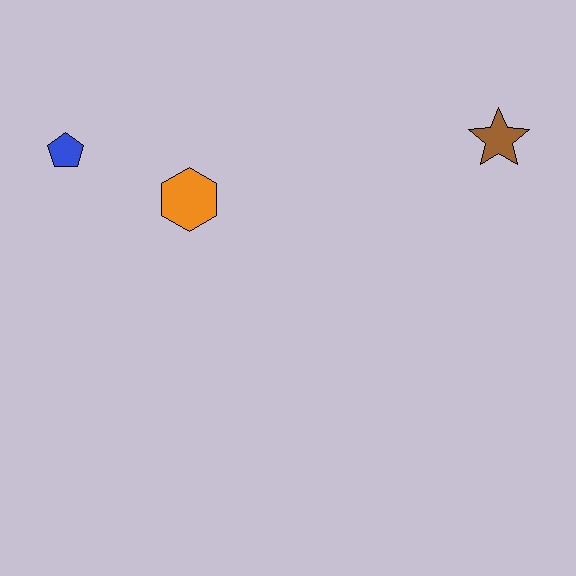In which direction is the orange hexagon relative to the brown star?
The orange hexagon is to the left of the brown star.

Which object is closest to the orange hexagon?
The blue pentagon is closest to the orange hexagon.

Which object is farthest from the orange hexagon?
The brown star is farthest from the orange hexagon.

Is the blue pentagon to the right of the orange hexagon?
No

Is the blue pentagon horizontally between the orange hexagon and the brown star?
No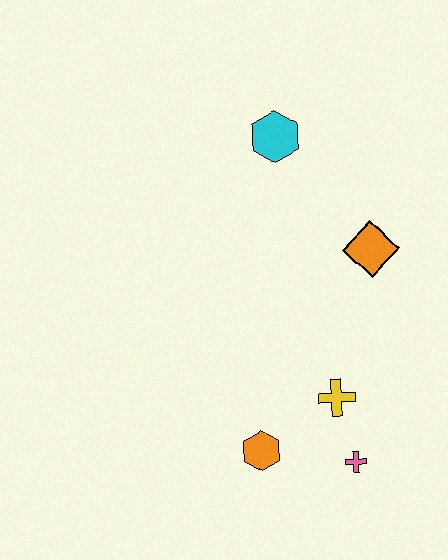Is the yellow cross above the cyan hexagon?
No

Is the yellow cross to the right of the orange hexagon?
Yes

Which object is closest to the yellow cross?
The pink cross is closest to the yellow cross.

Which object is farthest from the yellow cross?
The cyan hexagon is farthest from the yellow cross.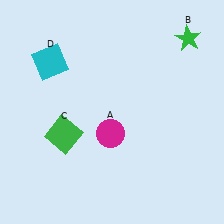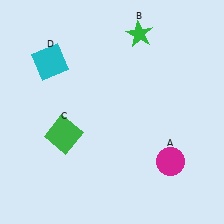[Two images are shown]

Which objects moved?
The objects that moved are: the magenta circle (A), the green star (B).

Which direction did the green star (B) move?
The green star (B) moved left.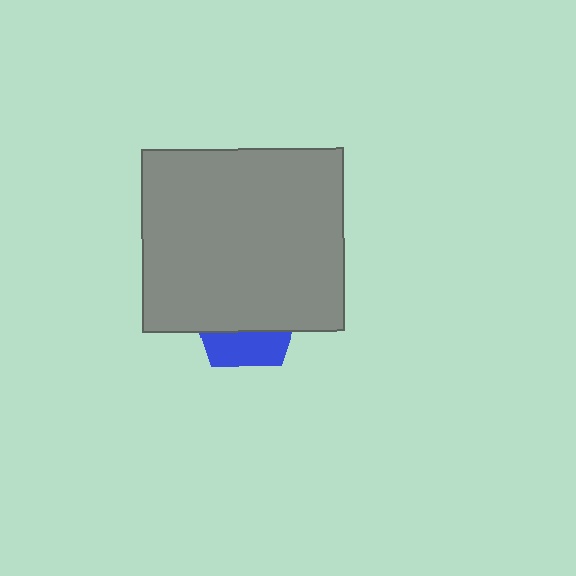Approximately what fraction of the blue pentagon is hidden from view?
Roughly 67% of the blue pentagon is hidden behind the gray rectangle.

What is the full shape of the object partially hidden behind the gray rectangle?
The partially hidden object is a blue pentagon.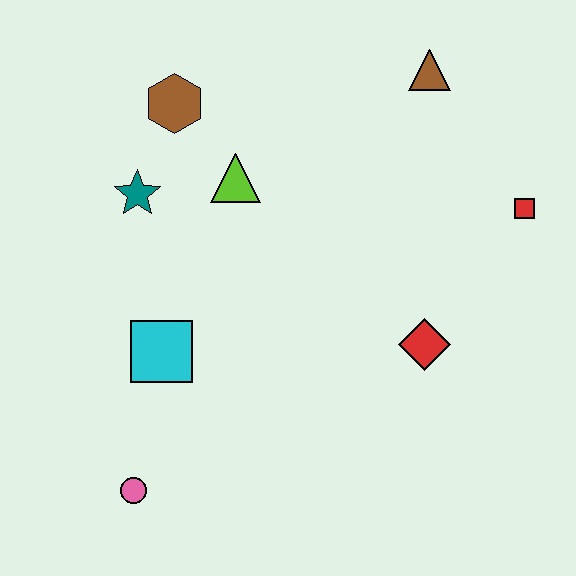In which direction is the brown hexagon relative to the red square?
The brown hexagon is to the left of the red square.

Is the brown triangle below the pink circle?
No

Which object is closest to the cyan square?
The pink circle is closest to the cyan square.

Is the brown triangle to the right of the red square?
No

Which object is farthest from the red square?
The pink circle is farthest from the red square.